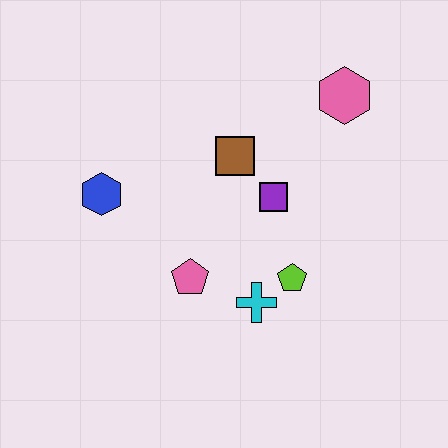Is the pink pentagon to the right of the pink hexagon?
No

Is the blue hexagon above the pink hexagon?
No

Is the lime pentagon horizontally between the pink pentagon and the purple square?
No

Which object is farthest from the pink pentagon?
The pink hexagon is farthest from the pink pentagon.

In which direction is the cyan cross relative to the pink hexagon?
The cyan cross is below the pink hexagon.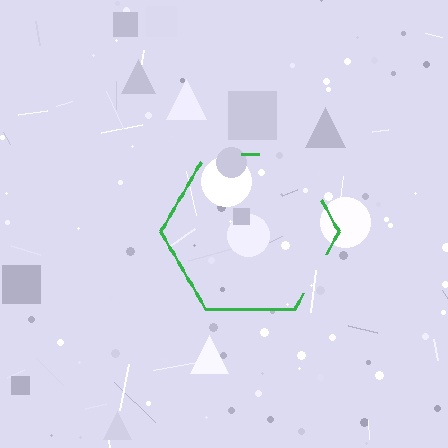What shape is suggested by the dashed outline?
The dashed outline suggests a hexagon.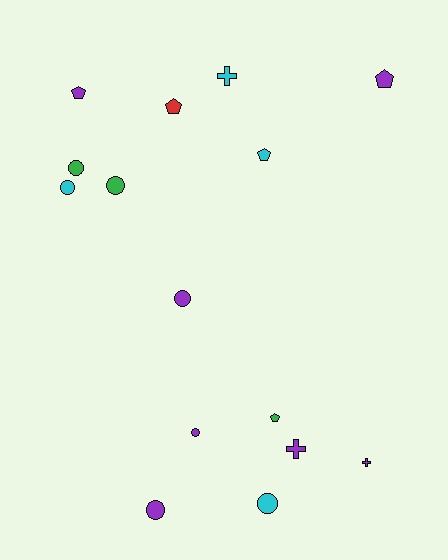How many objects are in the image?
There are 15 objects.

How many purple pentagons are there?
There are 2 purple pentagons.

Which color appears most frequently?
Purple, with 7 objects.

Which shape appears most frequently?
Circle, with 7 objects.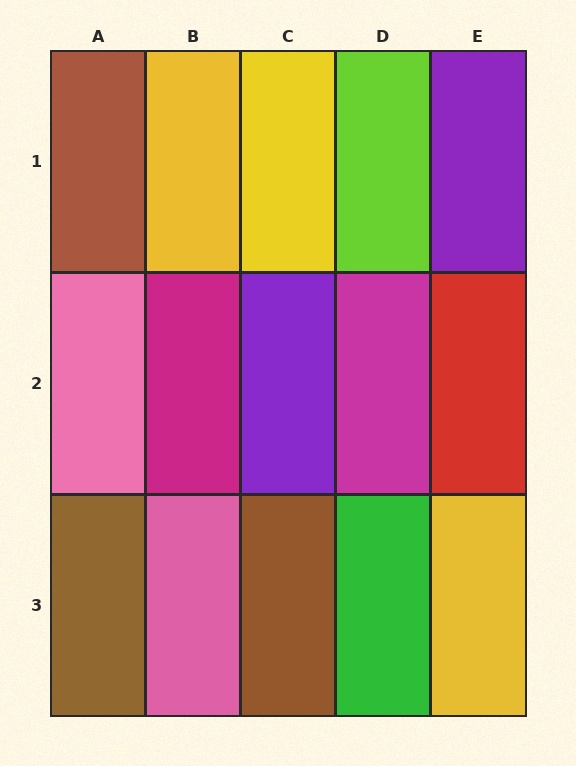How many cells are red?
1 cell is red.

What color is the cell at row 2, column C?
Purple.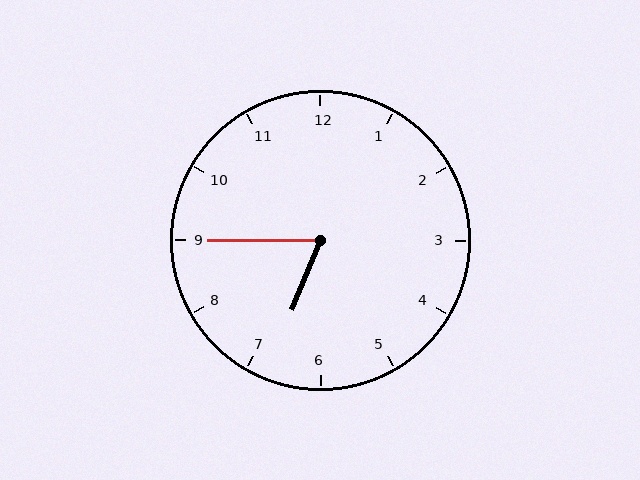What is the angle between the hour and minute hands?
Approximately 68 degrees.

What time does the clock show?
6:45.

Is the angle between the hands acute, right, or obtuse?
It is acute.